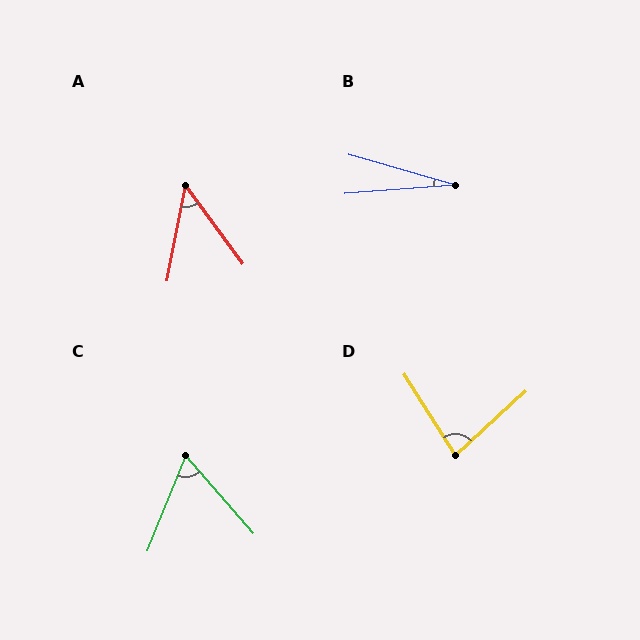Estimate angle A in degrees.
Approximately 47 degrees.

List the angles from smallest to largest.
B (20°), A (47°), C (63°), D (80°).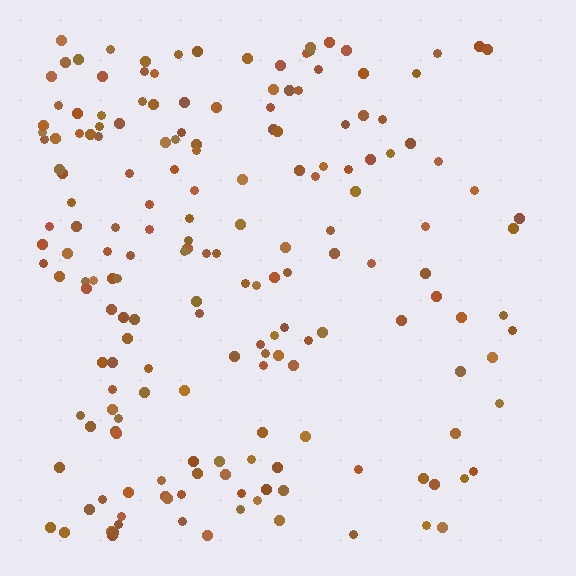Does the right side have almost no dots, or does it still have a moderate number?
Still a moderate number, just noticeably fewer than the left.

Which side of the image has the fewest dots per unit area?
The right.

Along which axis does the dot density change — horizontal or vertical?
Horizontal.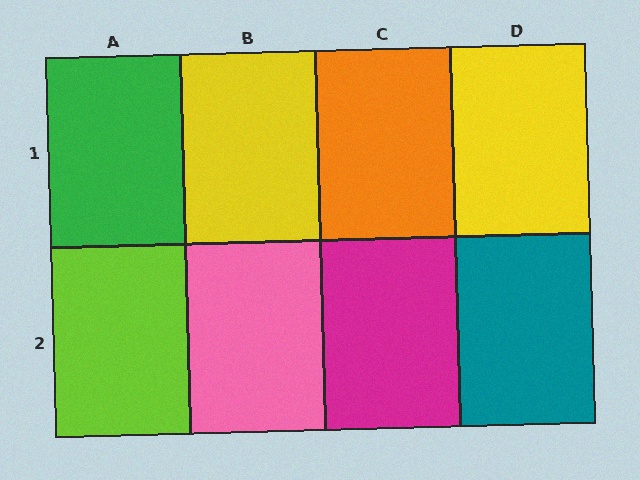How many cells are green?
1 cell is green.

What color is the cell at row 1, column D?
Yellow.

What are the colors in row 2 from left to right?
Lime, pink, magenta, teal.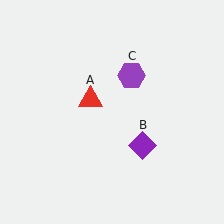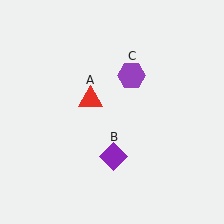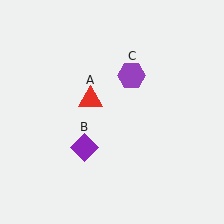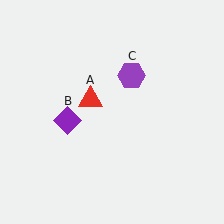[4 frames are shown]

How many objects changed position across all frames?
1 object changed position: purple diamond (object B).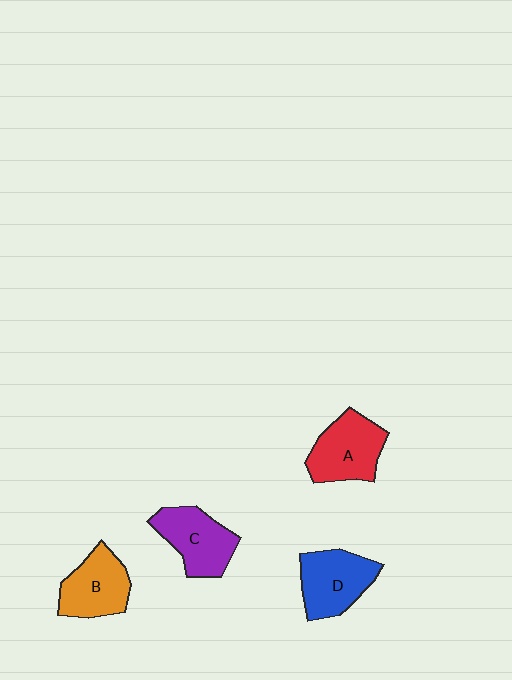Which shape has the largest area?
Shape A (red).